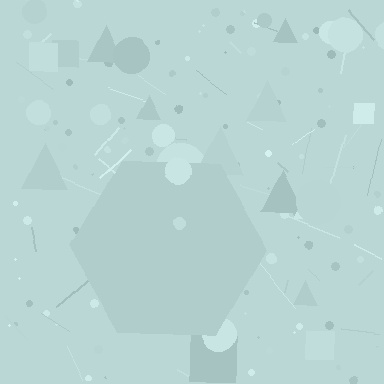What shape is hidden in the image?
A hexagon is hidden in the image.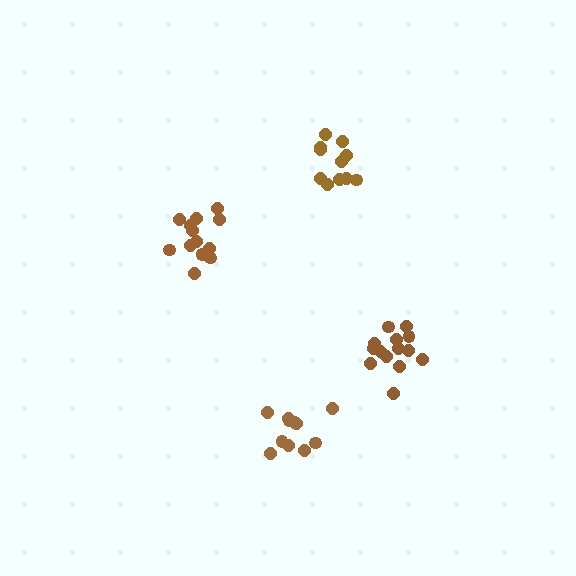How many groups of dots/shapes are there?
There are 4 groups.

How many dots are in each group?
Group 1: 14 dots, Group 2: 14 dots, Group 3: 11 dots, Group 4: 11 dots (50 total).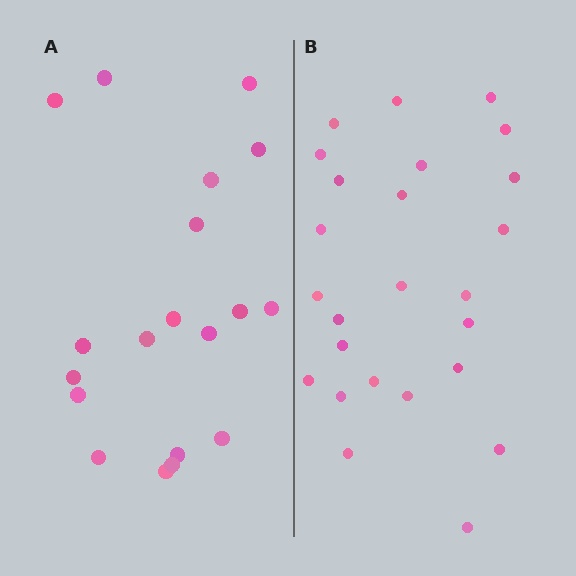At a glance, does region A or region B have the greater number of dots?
Region B (the right region) has more dots.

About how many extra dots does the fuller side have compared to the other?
Region B has about 6 more dots than region A.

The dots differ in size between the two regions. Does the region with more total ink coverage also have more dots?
No. Region A has more total ink coverage because its dots are larger, but region B actually contains more individual dots. Total area can be misleading — the number of items is what matters here.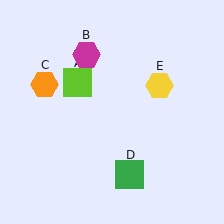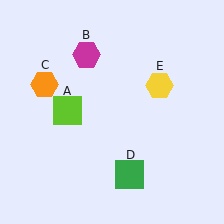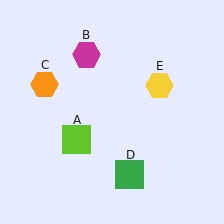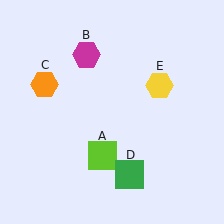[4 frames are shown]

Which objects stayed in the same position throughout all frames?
Magenta hexagon (object B) and orange hexagon (object C) and green square (object D) and yellow hexagon (object E) remained stationary.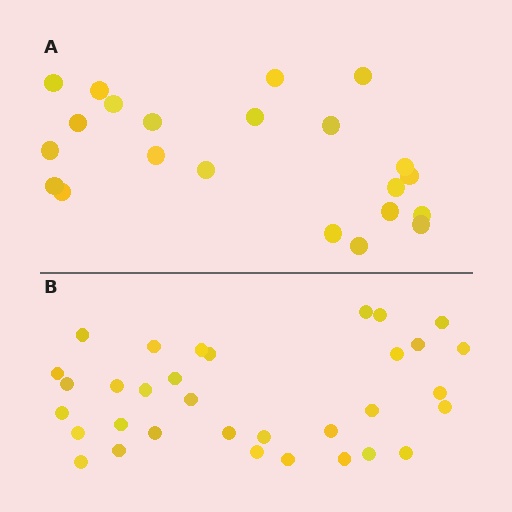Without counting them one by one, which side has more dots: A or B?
Region B (the bottom region) has more dots.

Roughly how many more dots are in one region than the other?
Region B has roughly 12 or so more dots than region A.